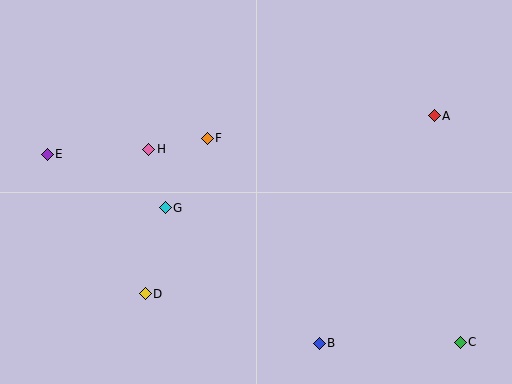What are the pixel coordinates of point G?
Point G is at (165, 208).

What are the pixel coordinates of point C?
Point C is at (460, 342).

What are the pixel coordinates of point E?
Point E is at (47, 154).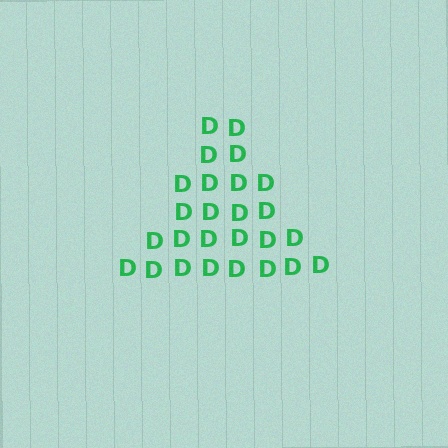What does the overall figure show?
The overall figure shows a triangle.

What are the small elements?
The small elements are letter D's.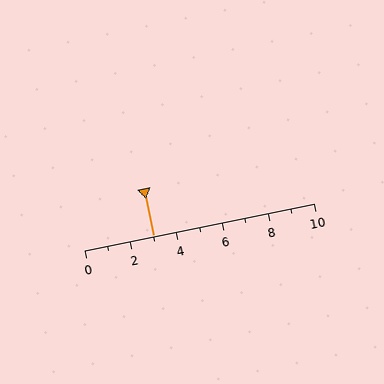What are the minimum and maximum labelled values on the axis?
The axis runs from 0 to 10.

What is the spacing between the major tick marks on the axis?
The major ticks are spaced 2 apart.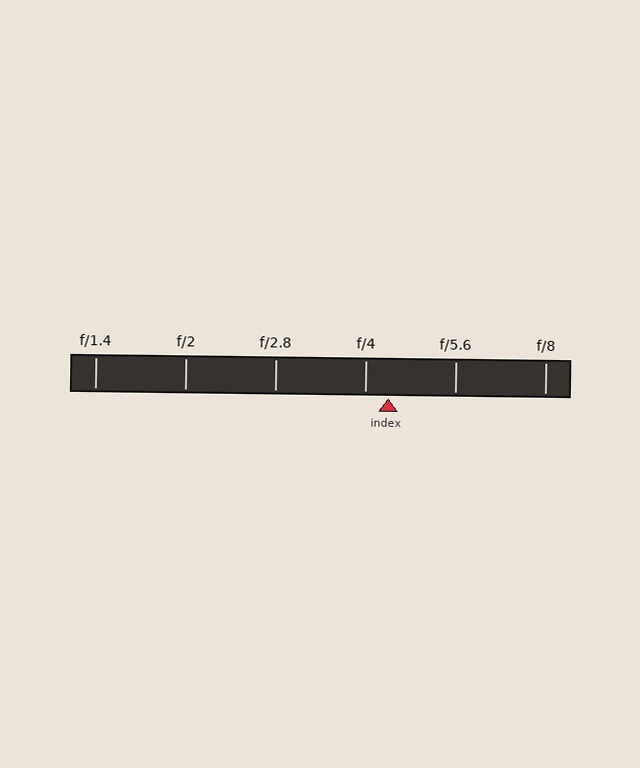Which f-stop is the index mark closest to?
The index mark is closest to f/4.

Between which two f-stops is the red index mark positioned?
The index mark is between f/4 and f/5.6.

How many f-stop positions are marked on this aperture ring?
There are 6 f-stop positions marked.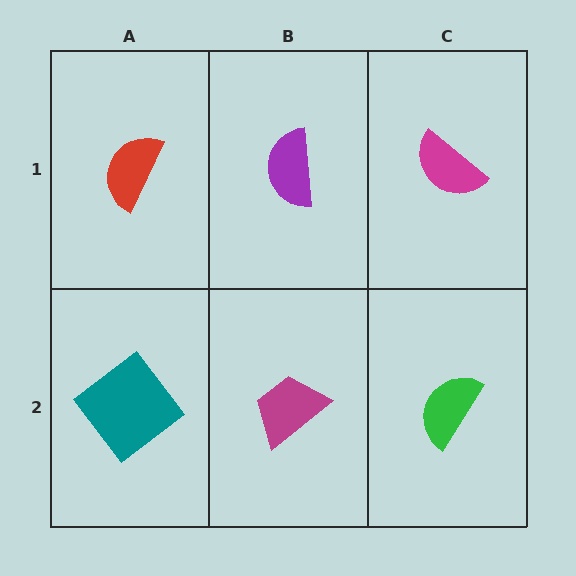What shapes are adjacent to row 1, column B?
A magenta trapezoid (row 2, column B), a red semicircle (row 1, column A), a magenta semicircle (row 1, column C).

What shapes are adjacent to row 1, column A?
A teal diamond (row 2, column A), a purple semicircle (row 1, column B).